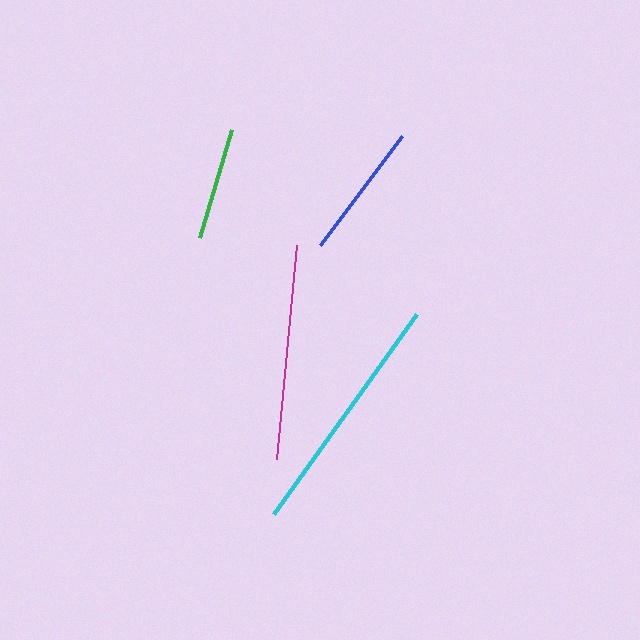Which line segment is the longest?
The cyan line is the longest at approximately 247 pixels.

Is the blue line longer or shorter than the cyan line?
The cyan line is longer than the blue line.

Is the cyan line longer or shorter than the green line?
The cyan line is longer than the green line.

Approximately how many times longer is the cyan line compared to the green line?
The cyan line is approximately 2.2 times the length of the green line.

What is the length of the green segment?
The green segment is approximately 113 pixels long.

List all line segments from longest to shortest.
From longest to shortest: cyan, magenta, blue, green.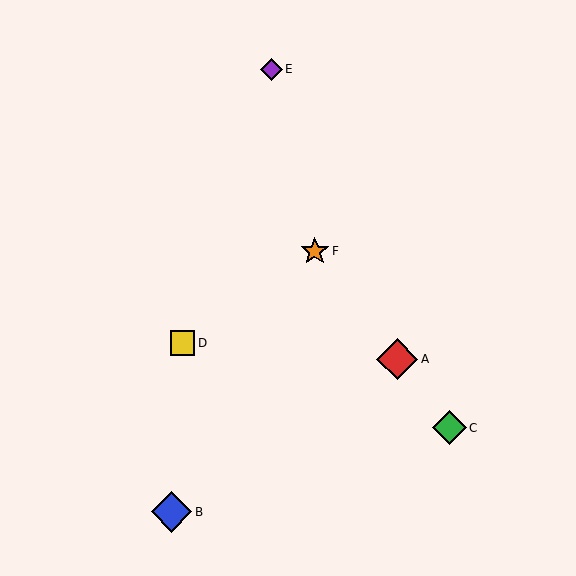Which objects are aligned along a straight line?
Objects A, C, F are aligned along a straight line.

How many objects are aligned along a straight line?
3 objects (A, C, F) are aligned along a straight line.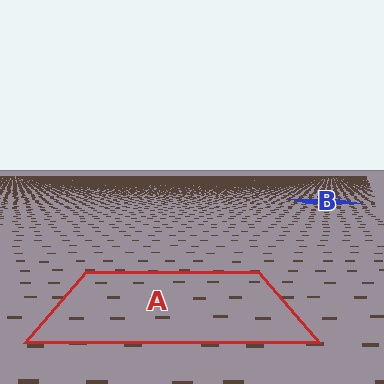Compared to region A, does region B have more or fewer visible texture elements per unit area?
Region B has more texture elements per unit area — they are packed more densely because it is farther away.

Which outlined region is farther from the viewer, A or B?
Region B is farther from the viewer — the texture elements inside it appear smaller and more densely packed.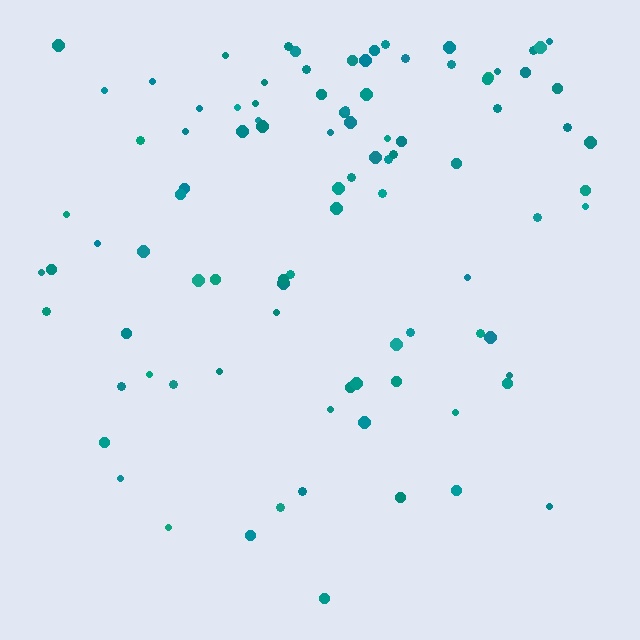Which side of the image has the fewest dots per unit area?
The bottom.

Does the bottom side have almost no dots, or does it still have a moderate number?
Still a moderate number, just noticeably fewer than the top.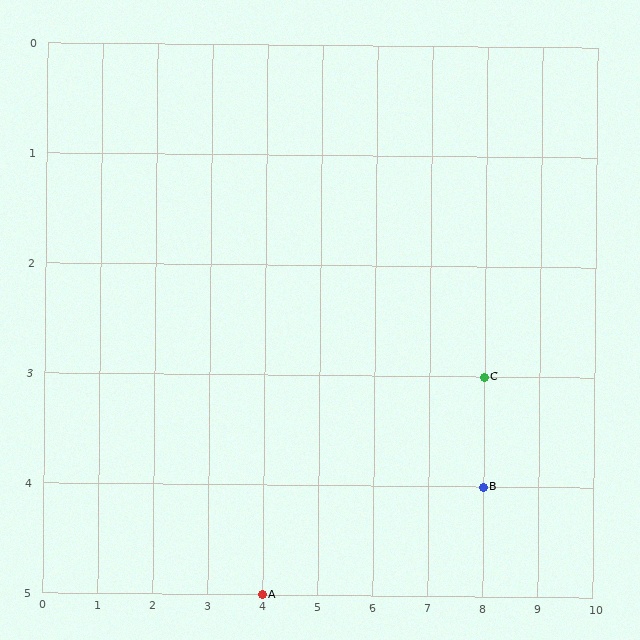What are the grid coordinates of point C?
Point C is at grid coordinates (8, 3).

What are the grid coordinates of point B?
Point B is at grid coordinates (8, 4).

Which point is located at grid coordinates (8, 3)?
Point C is at (8, 3).